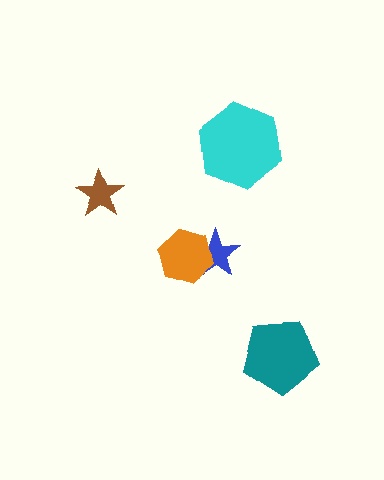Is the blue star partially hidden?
Yes, it is partially covered by another shape.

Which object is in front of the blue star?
The orange hexagon is in front of the blue star.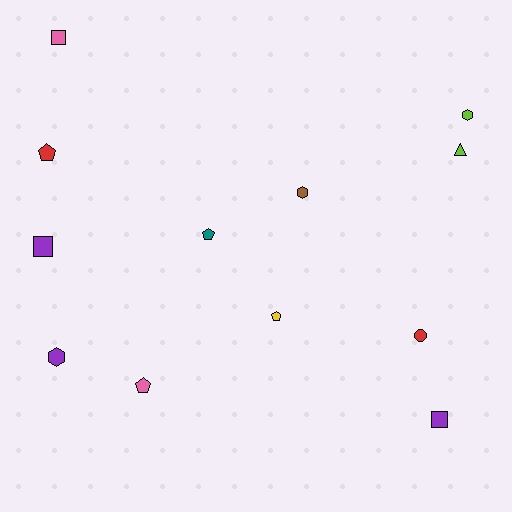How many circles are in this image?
There is 1 circle.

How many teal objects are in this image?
There is 1 teal object.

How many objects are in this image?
There are 12 objects.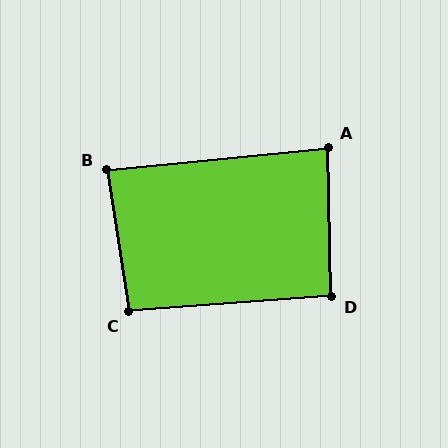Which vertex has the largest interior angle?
C, at approximately 95 degrees.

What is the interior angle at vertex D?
Approximately 93 degrees (approximately right).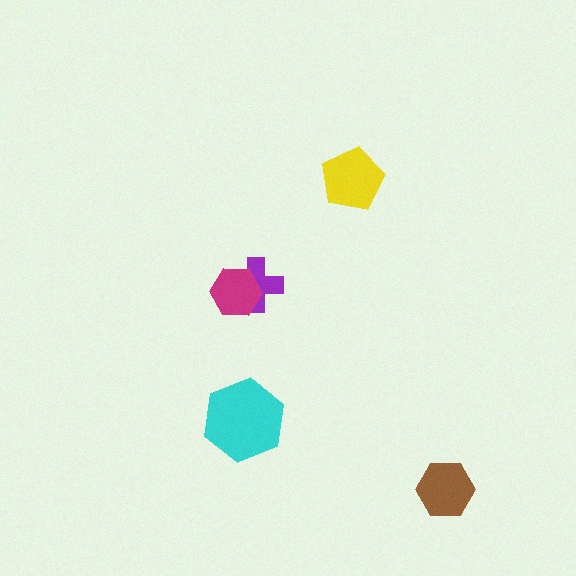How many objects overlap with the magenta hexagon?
1 object overlaps with the magenta hexagon.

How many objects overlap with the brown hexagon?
0 objects overlap with the brown hexagon.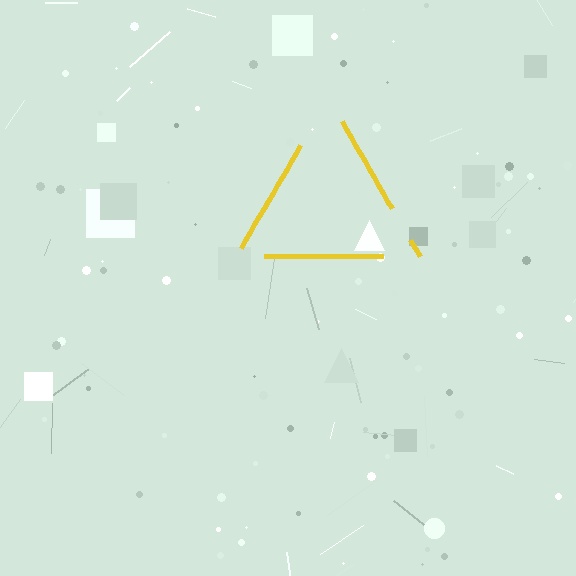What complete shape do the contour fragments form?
The contour fragments form a triangle.